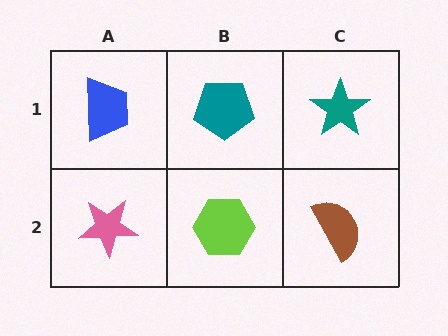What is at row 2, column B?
A lime hexagon.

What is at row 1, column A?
A blue trapezoid.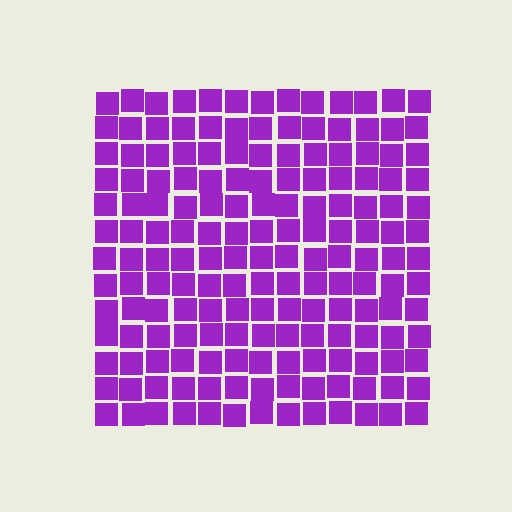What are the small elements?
The small elements are squares.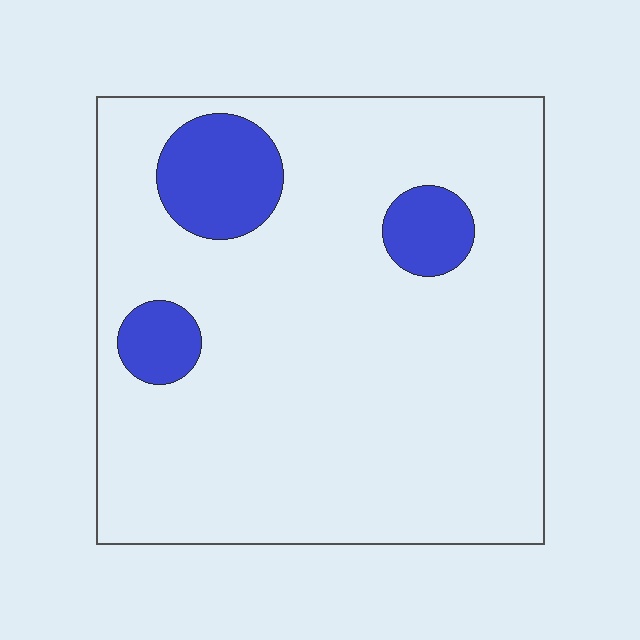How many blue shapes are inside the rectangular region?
3.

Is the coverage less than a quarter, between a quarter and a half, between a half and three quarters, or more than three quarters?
Less than a quarter.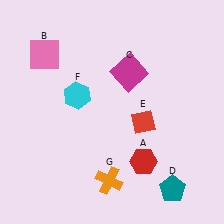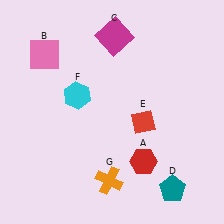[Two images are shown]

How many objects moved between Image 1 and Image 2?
1 object moved between the two images.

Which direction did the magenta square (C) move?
The magenta square (C) moved up.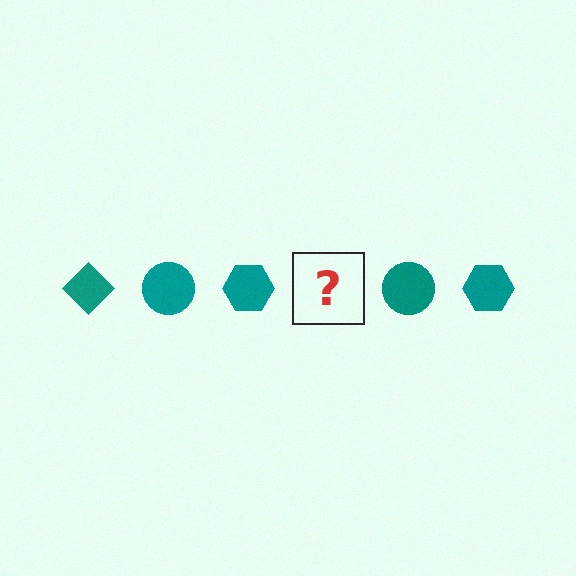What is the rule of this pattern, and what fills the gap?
The rule is that the pattern cycles through diamond, circle, hexagon shapes in teal. The gap should be filled with a teal diamond.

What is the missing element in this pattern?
The missing element is a teal diamond.